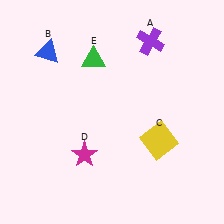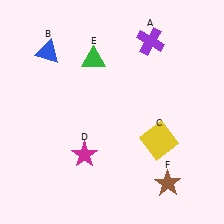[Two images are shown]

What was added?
A brown star (F) was added in Image 2.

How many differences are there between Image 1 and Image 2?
There is 1 difference between the two images.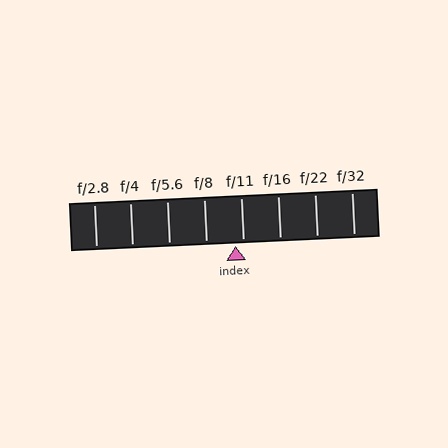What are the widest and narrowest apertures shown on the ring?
The widest aperture shown is f/2.8 and the narrowest is f/32.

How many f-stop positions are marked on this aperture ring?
There are 8 f-stop positions marked.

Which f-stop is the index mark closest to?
The index mark is closest to f/11.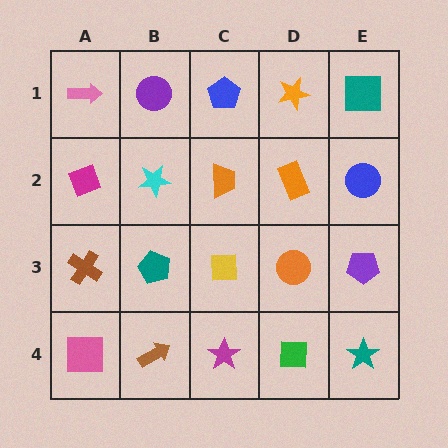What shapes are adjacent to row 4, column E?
A purple pentagon (row 3, column E), a green square (row 4, column D).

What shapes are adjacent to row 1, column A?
A magenta diamond (row 2, column A), a purple circle (row 1, column B).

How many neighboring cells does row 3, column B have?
4.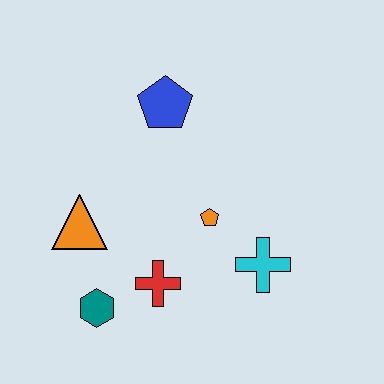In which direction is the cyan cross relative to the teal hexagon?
The cyan cross is to the right of the teal hexagon.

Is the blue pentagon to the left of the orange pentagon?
Yes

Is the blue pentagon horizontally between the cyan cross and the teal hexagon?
Yes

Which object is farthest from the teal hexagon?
The blue pentagon is farthest from the teal hexagon.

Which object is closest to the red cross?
The teal hexagon is closest to the red cross.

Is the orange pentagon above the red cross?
Yes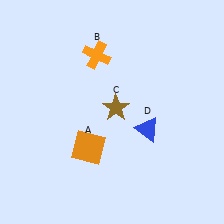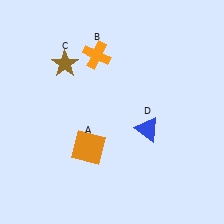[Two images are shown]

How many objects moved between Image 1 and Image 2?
1 object moved between the two images.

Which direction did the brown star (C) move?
The brown star (C) moved left.